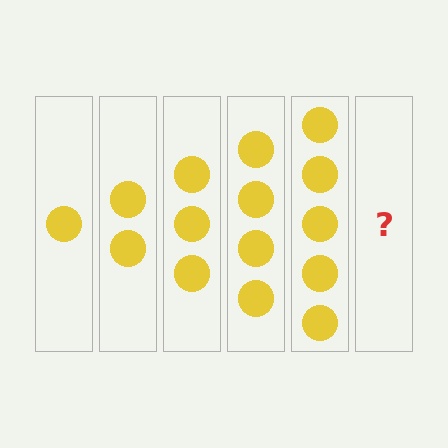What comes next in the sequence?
The next element should be 6 circles.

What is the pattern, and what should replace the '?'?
The pattern is that each step adds one more circle. The '?' should be 6 circles.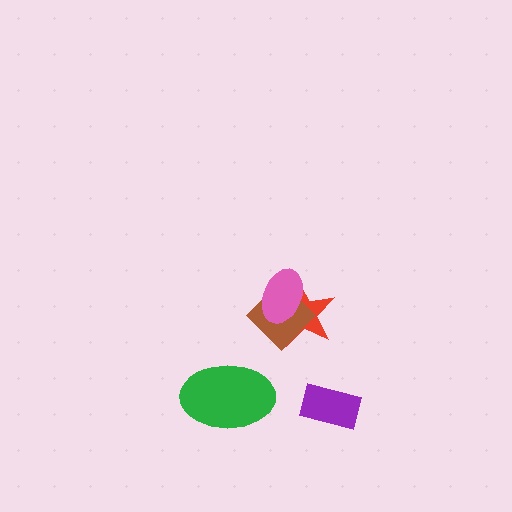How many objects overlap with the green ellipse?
0 objects overlap with the green ellipse.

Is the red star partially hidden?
Yes, it is partially covered by another shape.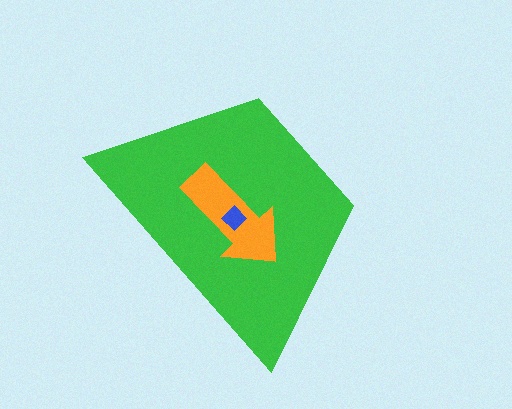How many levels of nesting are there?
3.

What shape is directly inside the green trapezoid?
The orange arrow.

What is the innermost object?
The blue diamond.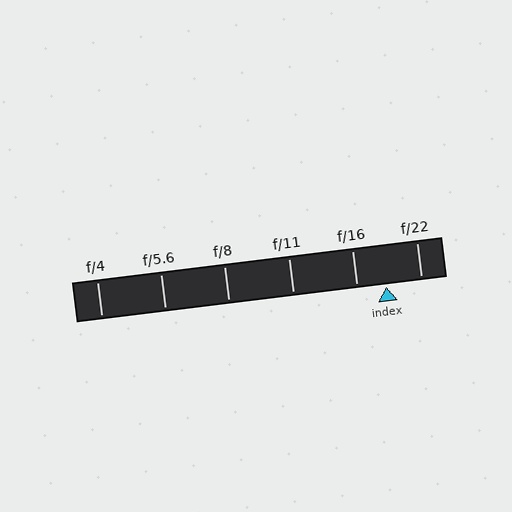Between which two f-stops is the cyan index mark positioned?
The index mark is between f/16 and f/22.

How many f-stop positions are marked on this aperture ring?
There are 6 f-stop positions marked.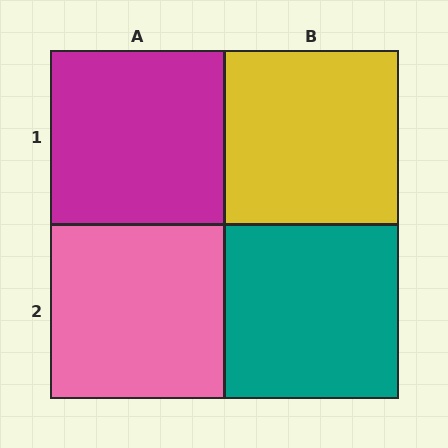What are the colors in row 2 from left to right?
Pink, teal.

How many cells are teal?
1 cell is teal.